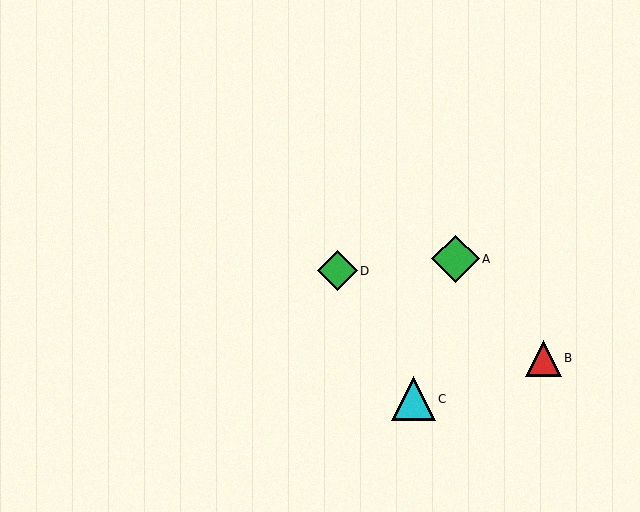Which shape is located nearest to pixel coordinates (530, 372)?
The red triangle (labeled B) at (543, 358) is nearest to that location.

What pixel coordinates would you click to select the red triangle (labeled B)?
Click at (543, 358) to select the red triangle B.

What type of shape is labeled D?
Shape D is a green diamond.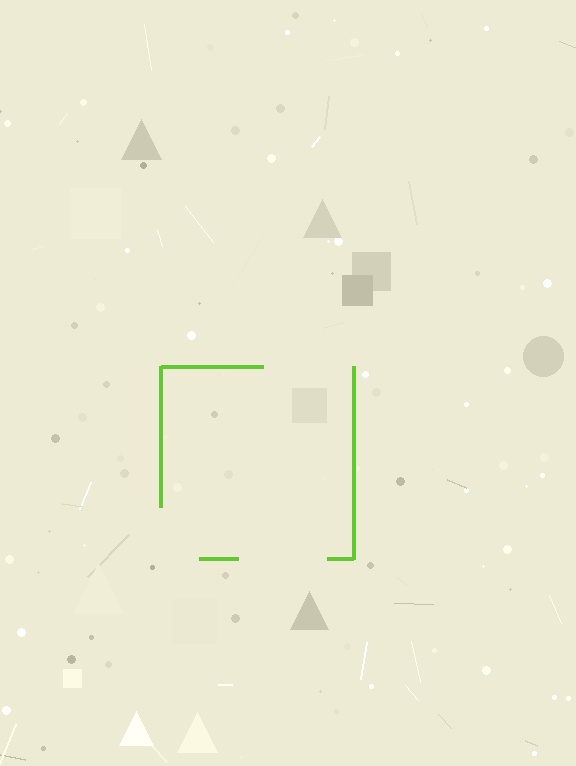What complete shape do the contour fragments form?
The contour fragments form a square.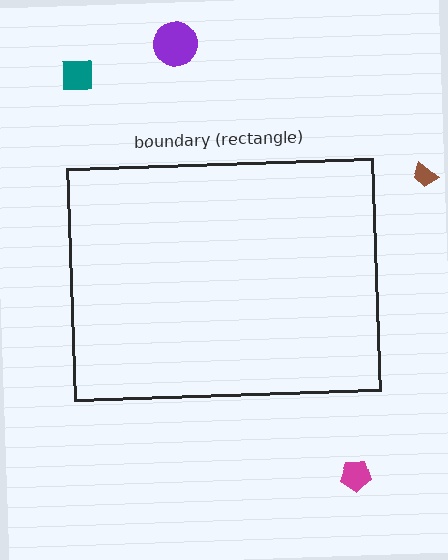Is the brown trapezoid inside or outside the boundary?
Outside.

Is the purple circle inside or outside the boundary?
Outside.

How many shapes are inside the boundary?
0 inside, 4 outside.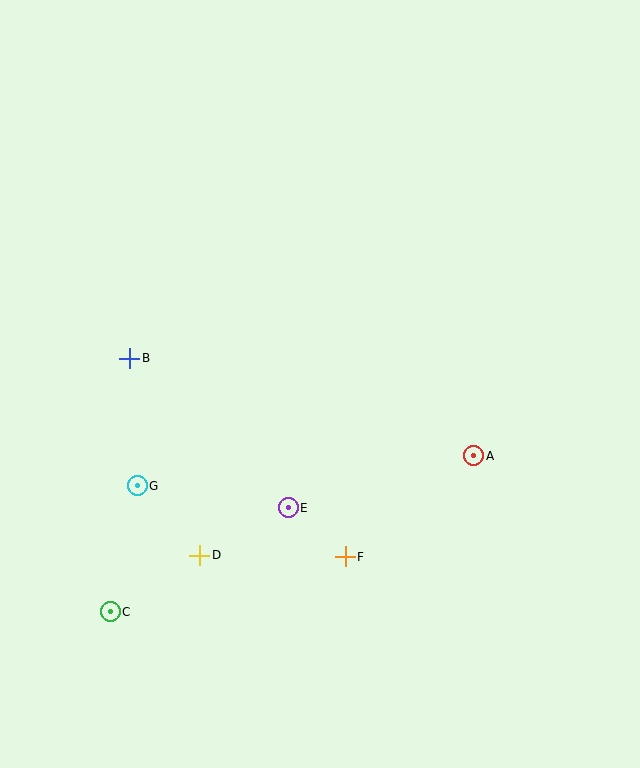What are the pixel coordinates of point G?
Point G is at (137, 486).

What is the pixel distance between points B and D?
The distance between B and D is 209 pixels.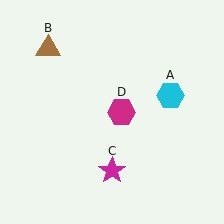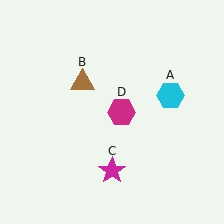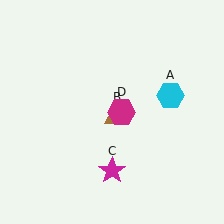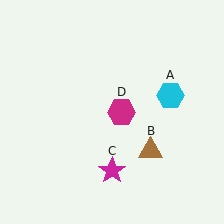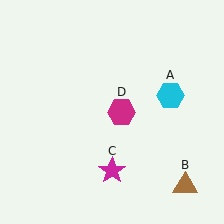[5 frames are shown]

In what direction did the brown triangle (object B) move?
The brown triangle (object B) moved down and to the right.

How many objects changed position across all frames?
1 object changed position: brown triangle (object B).